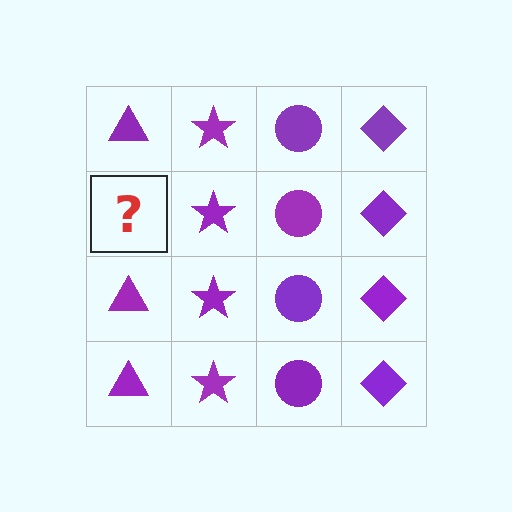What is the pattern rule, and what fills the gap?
The rule is that each column has a consistent shape. The gap should be filled with a purple triangle.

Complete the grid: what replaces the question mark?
The question mark should be replaced with a purple triangle.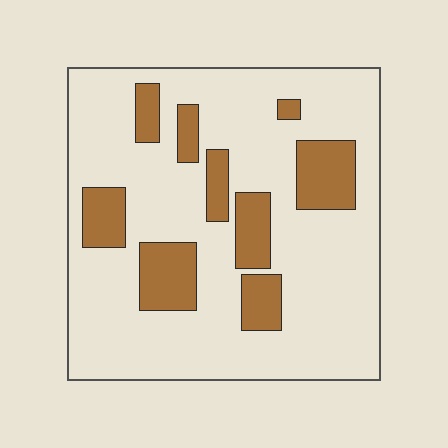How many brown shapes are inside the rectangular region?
9.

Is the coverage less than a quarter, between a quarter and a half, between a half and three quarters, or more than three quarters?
Less than a quarter.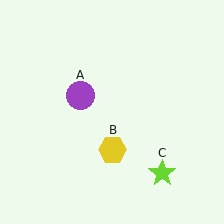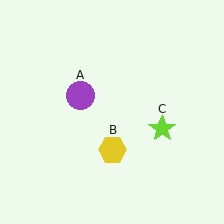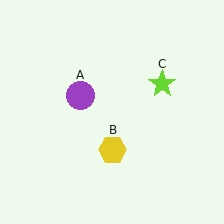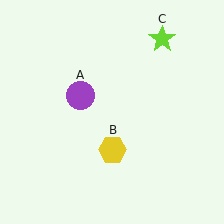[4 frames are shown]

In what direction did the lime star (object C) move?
The lime star (object C) moved up.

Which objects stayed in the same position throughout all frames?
Purple circle (object A) and yellow hexagon (object B) remained stationary.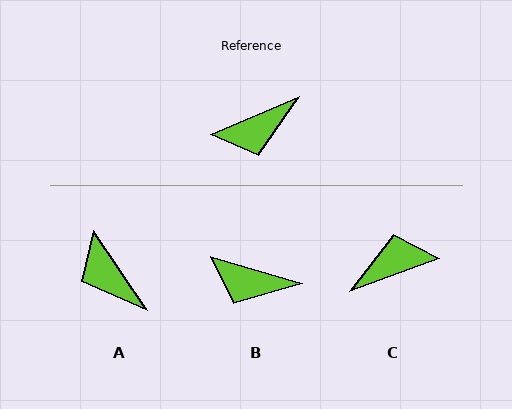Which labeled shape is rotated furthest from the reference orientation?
C, about 177 degrees away.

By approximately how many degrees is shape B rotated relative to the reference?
Approximately 39 degrees clockwise.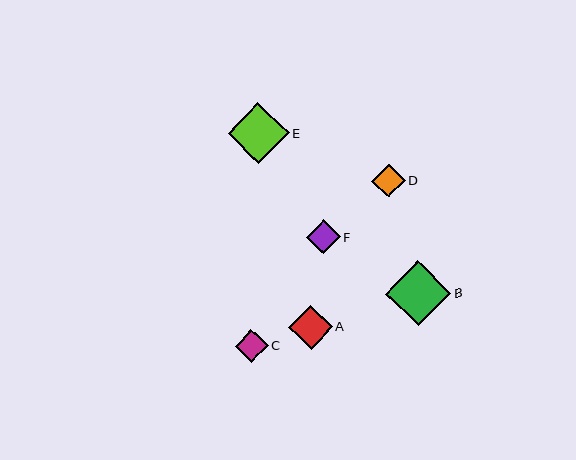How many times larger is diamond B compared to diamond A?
Diamond B is approximately 1.5 times the size of diamond A.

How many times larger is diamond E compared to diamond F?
Diamond E is approximately 1.8 times the size of diamond F.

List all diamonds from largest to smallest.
From largest to smallest: B, E, A, F, C, D.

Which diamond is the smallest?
Diamond D is the smallest with a size of approximately 33 pixels.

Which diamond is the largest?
Diamond B is the largest with a size of approximately 65 pixels.